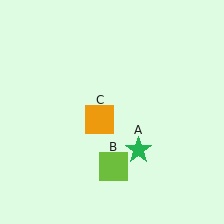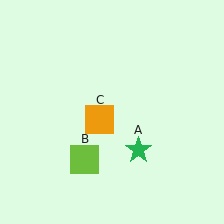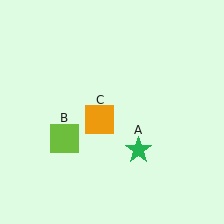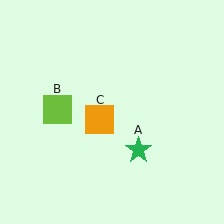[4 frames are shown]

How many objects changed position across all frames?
1 object changed position: lime square (object B).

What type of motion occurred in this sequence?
The lime square (object B) rotated clockwise around the center of the scene.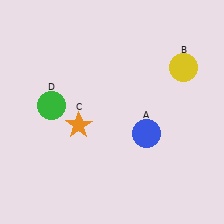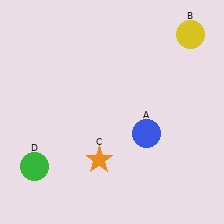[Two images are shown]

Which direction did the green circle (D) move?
The green circle (D) moved down.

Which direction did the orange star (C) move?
The orange star (C) moved down.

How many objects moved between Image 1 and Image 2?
3 objects moved between the two images.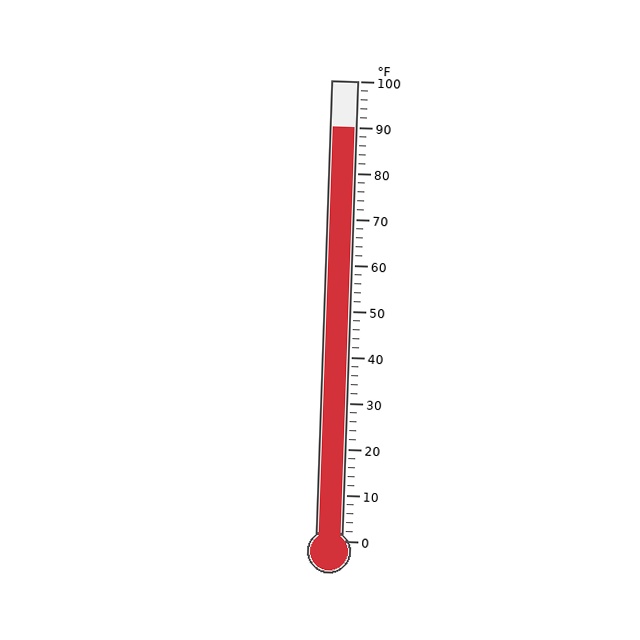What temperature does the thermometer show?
The thermometer shows approximately 90°F.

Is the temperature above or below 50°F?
The temperature is above 50°F.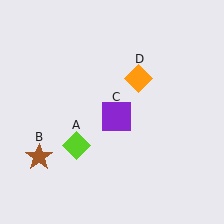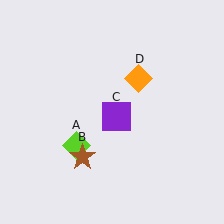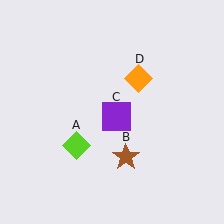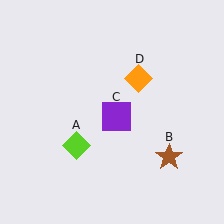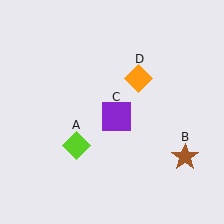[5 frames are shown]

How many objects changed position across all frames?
1 object changed position: brown star (object B).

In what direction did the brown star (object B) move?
The brown star (object B) moved right.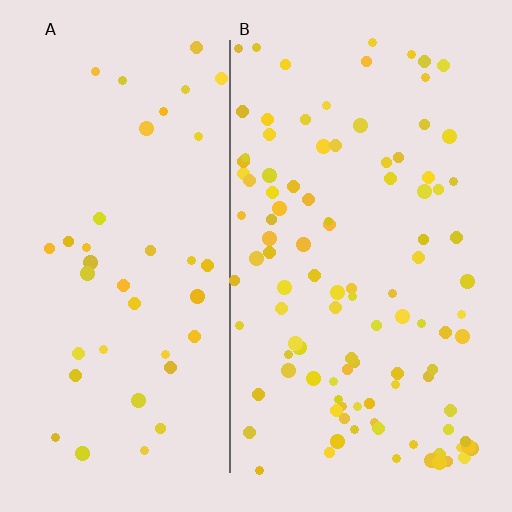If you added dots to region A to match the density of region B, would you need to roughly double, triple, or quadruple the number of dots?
Approximately triple.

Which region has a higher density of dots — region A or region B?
B (the right).